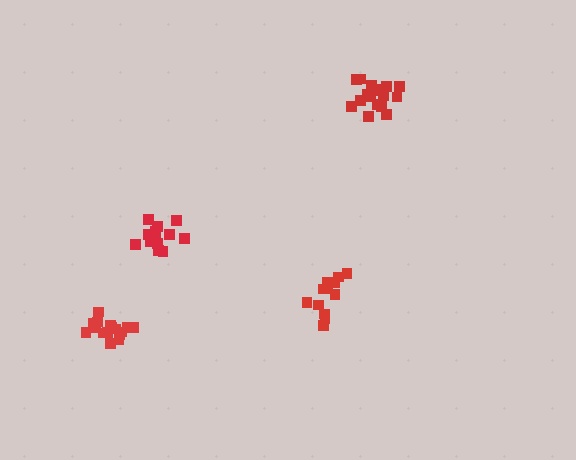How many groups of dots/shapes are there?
There are 4 groups.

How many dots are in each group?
Group 1: 12 dots, Group 2: 15 dots, Group 3: 16 dots, Group 4: 17 dots (60 total).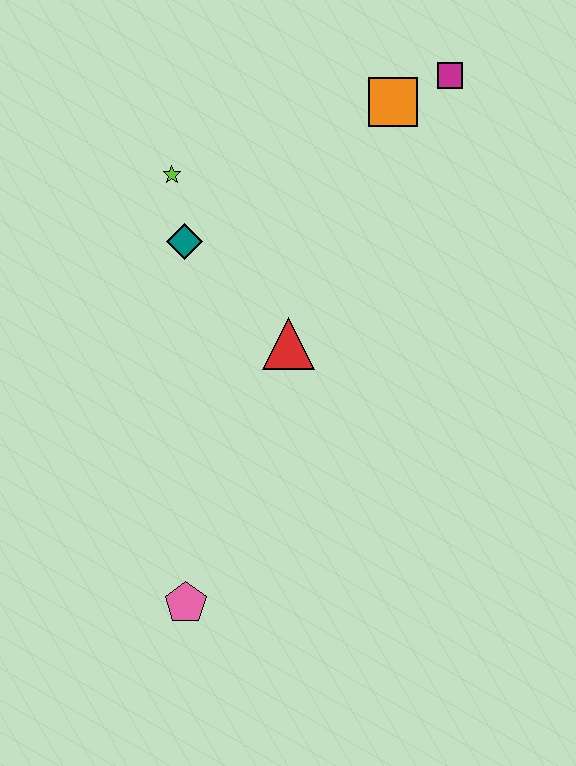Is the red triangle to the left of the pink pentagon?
No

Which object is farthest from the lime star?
The pink pentagon is farthest from the lime star.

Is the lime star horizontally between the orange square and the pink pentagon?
No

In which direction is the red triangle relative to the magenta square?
The red triangle is below the magenta square.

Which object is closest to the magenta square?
The orange square is closest to the magenta square.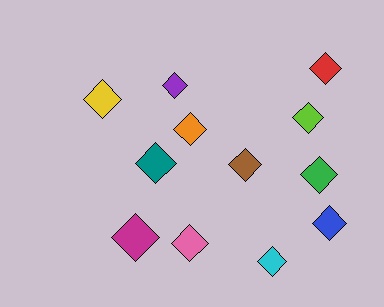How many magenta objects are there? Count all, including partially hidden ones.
There is 1 magenta object.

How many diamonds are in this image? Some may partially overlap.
There are 12 diamonds.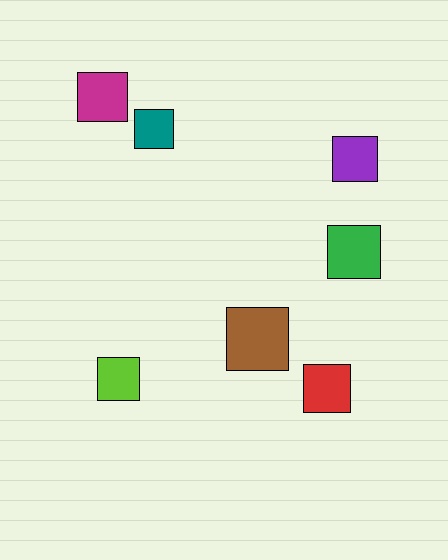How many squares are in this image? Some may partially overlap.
There are 7 squares.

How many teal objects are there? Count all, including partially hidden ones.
There is 1 teal object.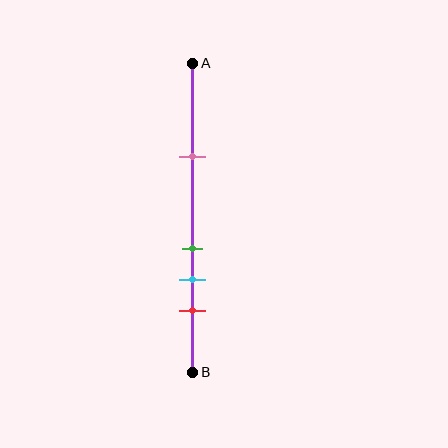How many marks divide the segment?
There are 4 marks dividing the segment.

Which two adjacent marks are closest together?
The green and cyan marks are the closest adjacent pair.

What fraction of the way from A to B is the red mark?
The red mark is approximately 80% (0.8) of the way from A to B.